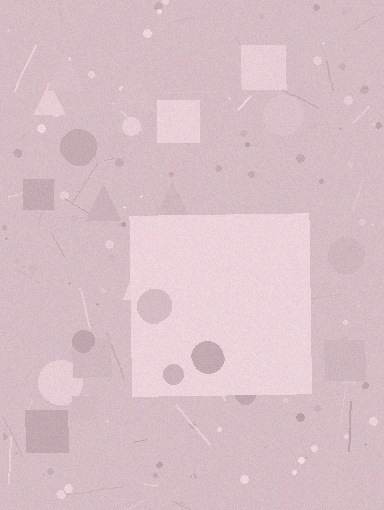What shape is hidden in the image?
A square is hidden in the image.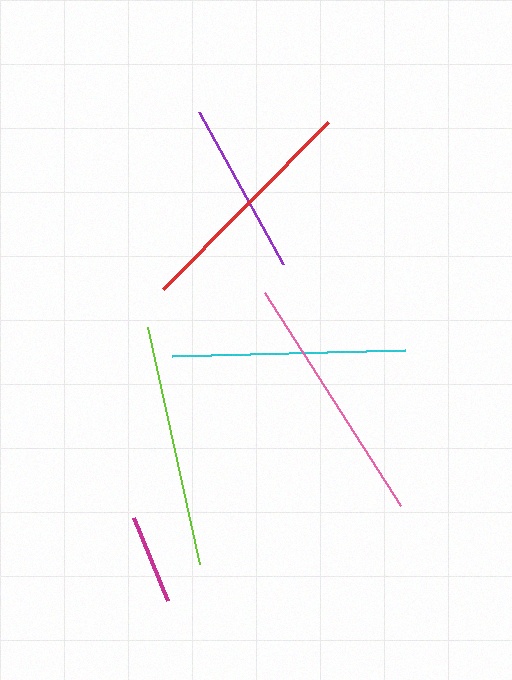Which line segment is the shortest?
The magenta line is the shortest at approximately 90 pixels.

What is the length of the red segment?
The red segment is approximately 234 pixels long.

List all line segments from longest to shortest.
From longest to shortest: pink, lime, red, cyan, purple, magenta.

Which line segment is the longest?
The pink line is the longest at approximately 253 pixels.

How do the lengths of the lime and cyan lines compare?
The lime and cyan lines are approximately the same length.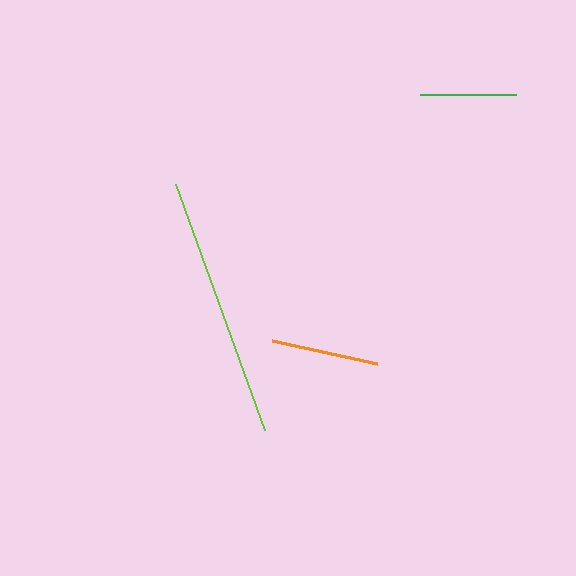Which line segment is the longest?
The lime line is the longest at approximately 261 pixels.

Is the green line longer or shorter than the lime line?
The lime line is longer than the green line.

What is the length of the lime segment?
The lime segment is approximately 261 pixels long.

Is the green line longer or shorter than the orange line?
The orange line is longer than the green line.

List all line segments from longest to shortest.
From longest to shortest: lime, orange, green.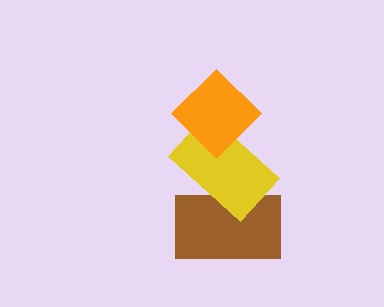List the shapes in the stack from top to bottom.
From top to bottom: the orange diamond, the yellow rectangle, the brown rectangle.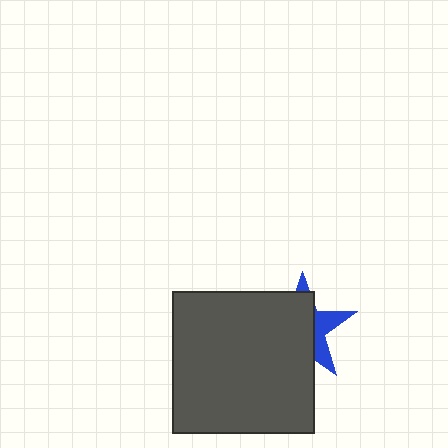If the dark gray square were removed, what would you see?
You would see the complete blue star.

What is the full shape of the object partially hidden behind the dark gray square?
The partially hidden object is a blue star.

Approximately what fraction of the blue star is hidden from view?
Roughly 68% of the blue star is hidden behind the dark gray square.